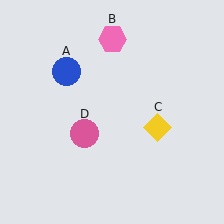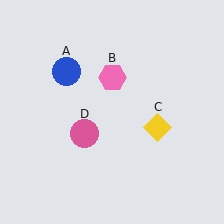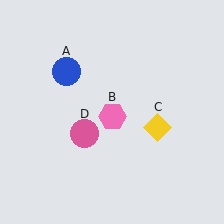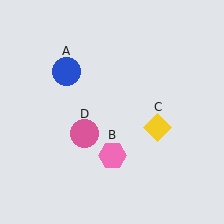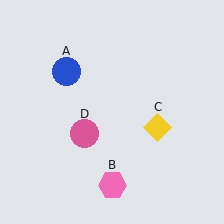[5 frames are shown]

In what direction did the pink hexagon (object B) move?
The pink hexagon (object B) moved down.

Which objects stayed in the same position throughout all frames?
Blue circle (object A) and yellow diamond (object C) and pink circle (object D) remained stationary.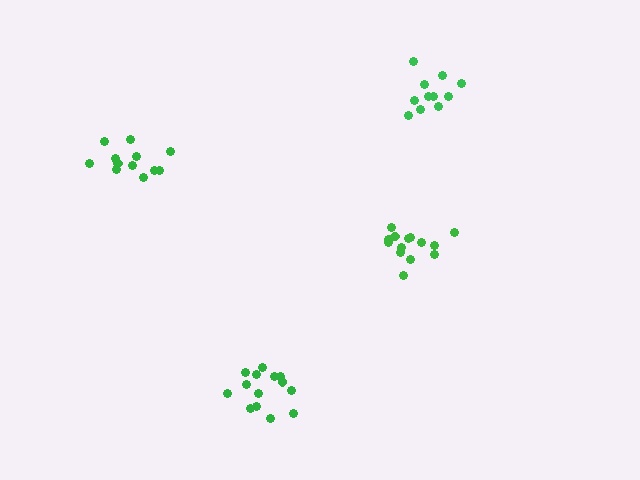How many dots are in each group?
Group 1: 14 dots, Group 2: 12 dots, Group 3: 11 dots, Group 4: 14 dots (51 total).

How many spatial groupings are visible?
There are 4 spatial groupings.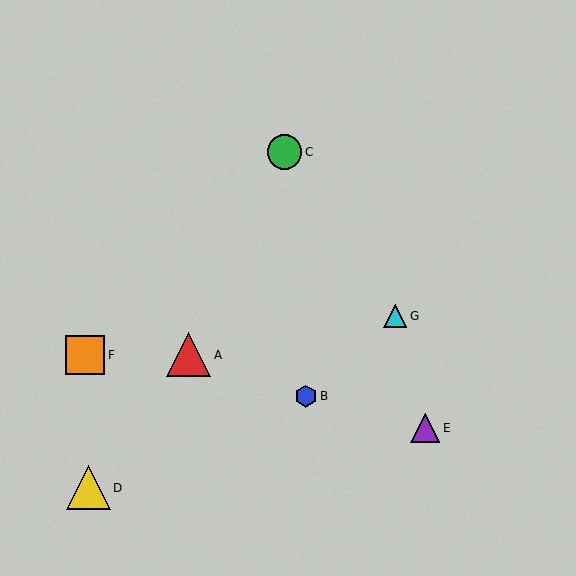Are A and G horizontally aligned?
No, A is at y≈355 and G is at y≈316.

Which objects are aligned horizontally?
Objects A, F are aligned horizontally.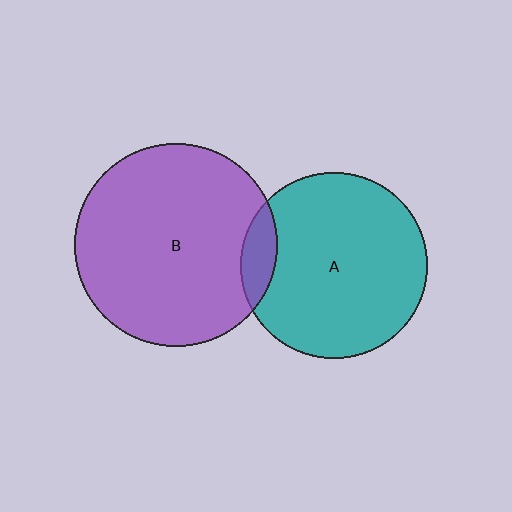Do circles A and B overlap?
Yes.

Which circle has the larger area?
Circle B (purple).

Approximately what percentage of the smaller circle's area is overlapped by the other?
Approximately 10%.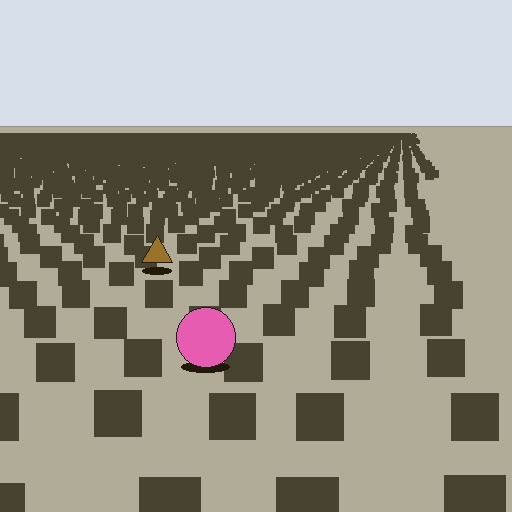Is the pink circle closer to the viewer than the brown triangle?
Yes. The pink circle is closer — you can tell from the texture gradient: the ground texture is coarser near it.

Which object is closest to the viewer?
The pink circle is closest. The texture marks near it are larger and more spread out.